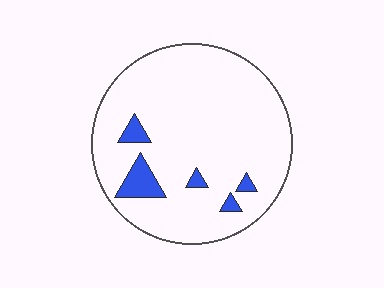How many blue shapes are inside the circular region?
5.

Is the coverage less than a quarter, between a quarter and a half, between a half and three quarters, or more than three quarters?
Less than a quarter.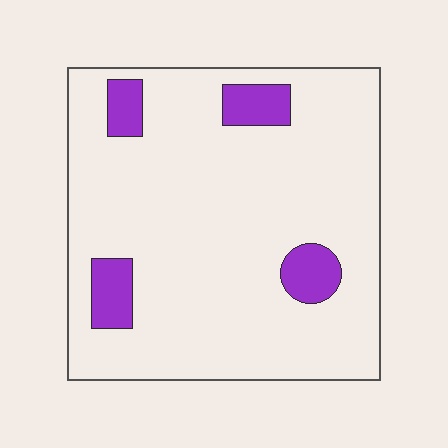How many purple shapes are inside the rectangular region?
4.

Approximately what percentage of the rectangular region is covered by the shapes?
Approximately 10%.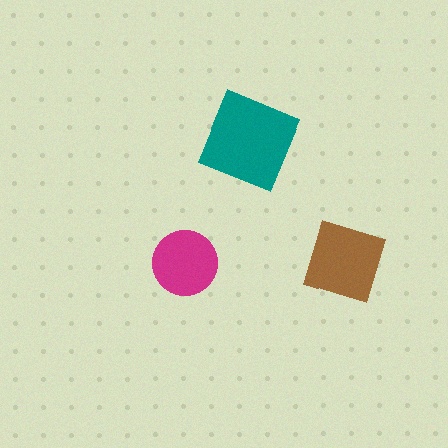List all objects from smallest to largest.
The magenta circle, the brown diamond, the teal square.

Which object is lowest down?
The magenta circle is bottommost.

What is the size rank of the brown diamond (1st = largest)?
2nd.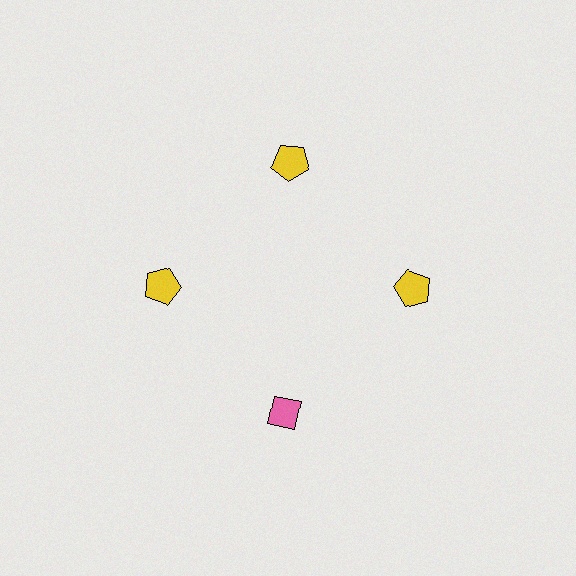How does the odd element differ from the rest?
It differs in both color (pink instead of yellow) and shape (diamond instead of pentagon).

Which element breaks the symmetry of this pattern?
The pink diamond at roughly the 6 o'clock position breaks the symmetry. All other shapes are yellow pentagons.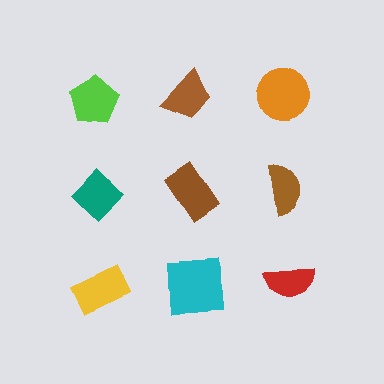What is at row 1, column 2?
A brown trapezoid.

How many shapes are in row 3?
3 shapes.